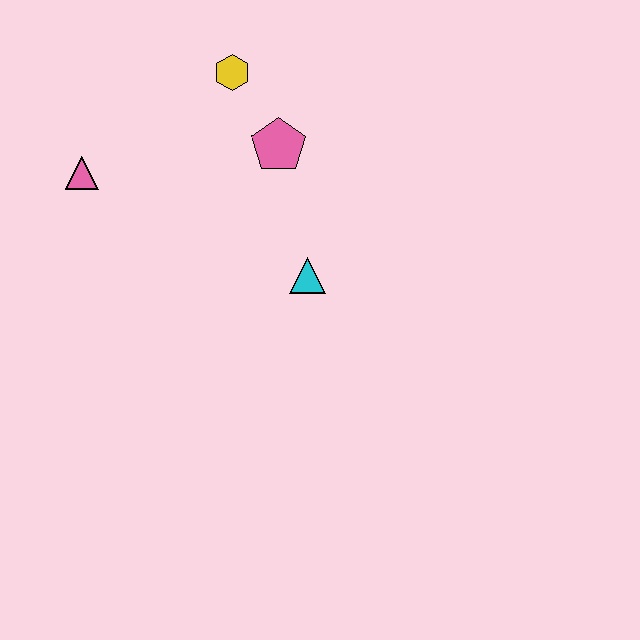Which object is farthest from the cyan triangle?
The pink triangle is farthest from the cyan triangle.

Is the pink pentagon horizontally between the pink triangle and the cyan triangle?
Yes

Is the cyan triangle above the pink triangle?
No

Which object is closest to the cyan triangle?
The pink pentagon is closest to the cyan triangle.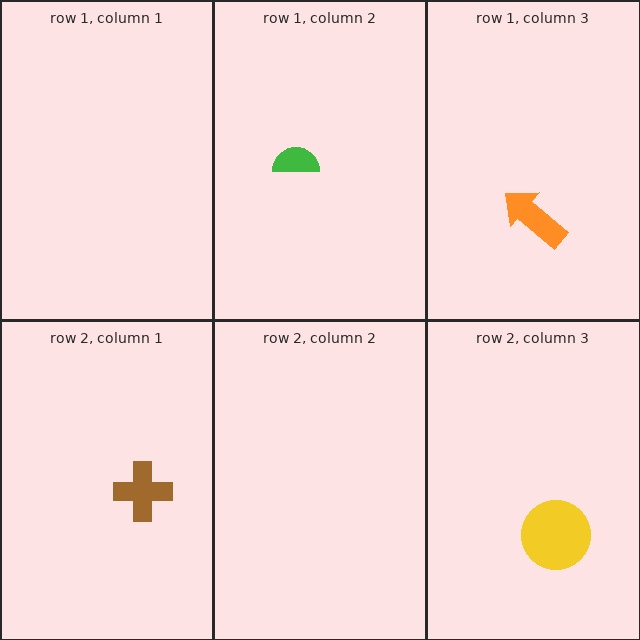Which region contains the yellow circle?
The row 2, column 3 region.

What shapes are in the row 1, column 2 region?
The green semicircle.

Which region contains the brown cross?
The row 2, column 1 region.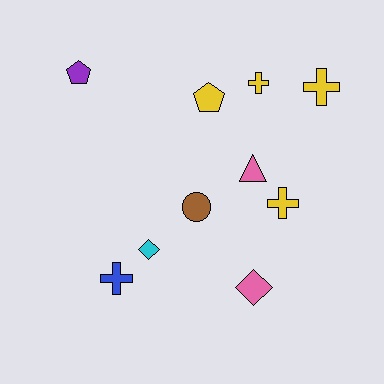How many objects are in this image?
There are 10 objects.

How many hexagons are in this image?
There are no hexagons.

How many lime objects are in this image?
There are no lime objects.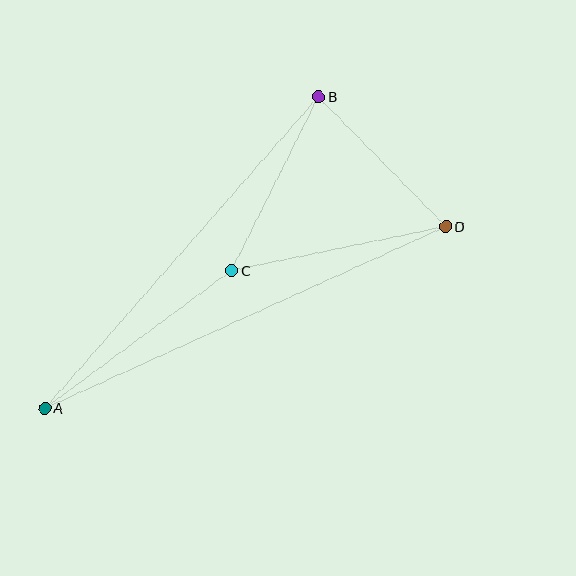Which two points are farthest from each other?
Points A and D are farthest from each other.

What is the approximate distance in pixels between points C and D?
The distance between C and D is approximately 218 pixels.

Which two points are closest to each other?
Points B and D are closest to each other.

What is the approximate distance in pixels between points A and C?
The distance between A and C is approximately 232 pixels.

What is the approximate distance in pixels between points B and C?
The distance between B and C is approximately 194 pixels.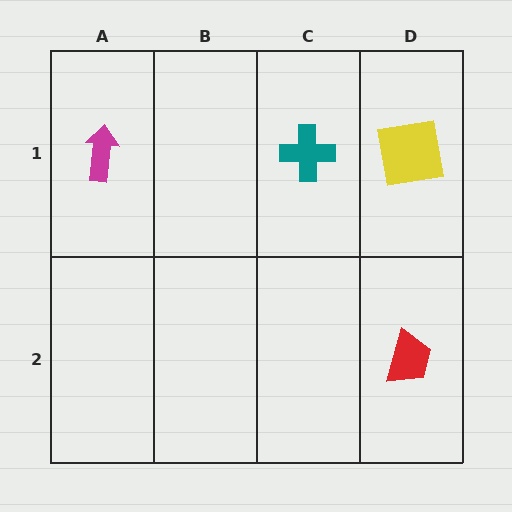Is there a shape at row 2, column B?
No, that cell is empty.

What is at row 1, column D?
A yellow square.